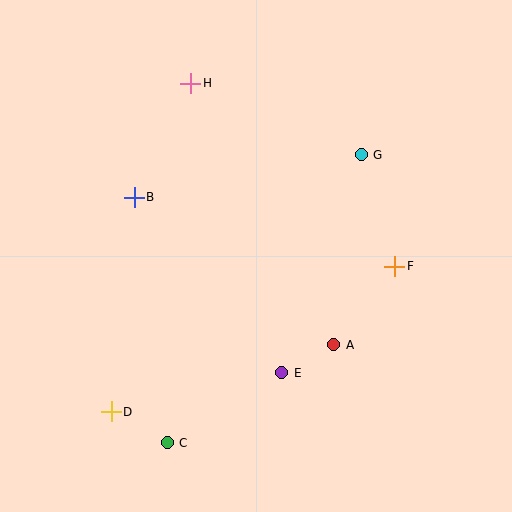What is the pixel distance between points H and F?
The distance between H and F is 274 pixels.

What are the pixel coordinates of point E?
Point E is at (282, 373).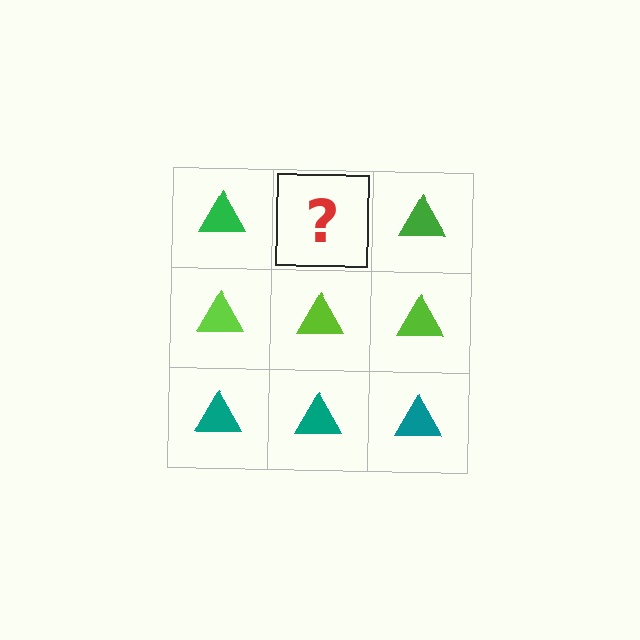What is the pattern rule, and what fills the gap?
The rule is that each row has a consistent color. The gap should be filled with a green triangle.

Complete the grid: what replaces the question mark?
The question mark should be replaced with a green triangle.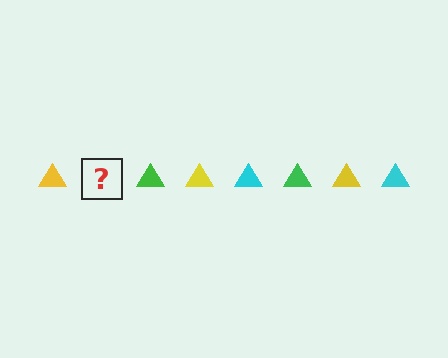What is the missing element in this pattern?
The missing element is a cyan triangle.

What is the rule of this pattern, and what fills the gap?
The rule is that the pattern cycles through yellow, cyan, green triangles. The gap should be filled with a cyan triangle.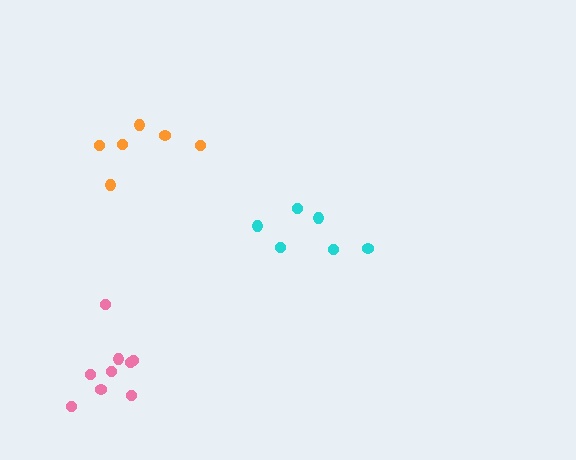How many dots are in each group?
Group 1: 6 dots, Group 2: 9 dots, Group 3: 6 dots (21 total).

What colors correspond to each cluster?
The clusters are colored: cyan, pink, orange.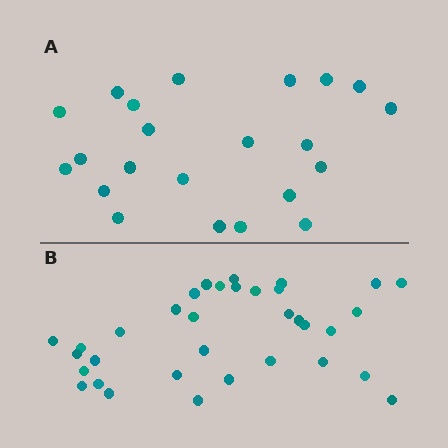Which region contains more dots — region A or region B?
Region B (the bottom region) has more dots.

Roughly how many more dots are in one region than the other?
Region B has roughly 12 or so more dots than region A.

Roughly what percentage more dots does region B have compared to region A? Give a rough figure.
About 55% more.